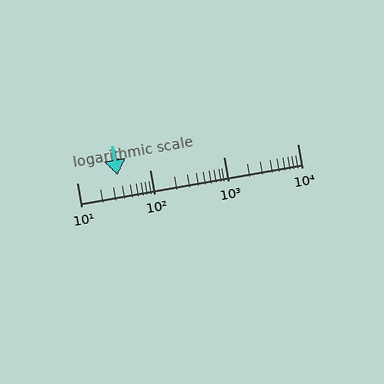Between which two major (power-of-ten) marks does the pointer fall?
The pointer is between 10 and 100.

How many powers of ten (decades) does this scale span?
The scale spans 3 decades, from 10 to 10000.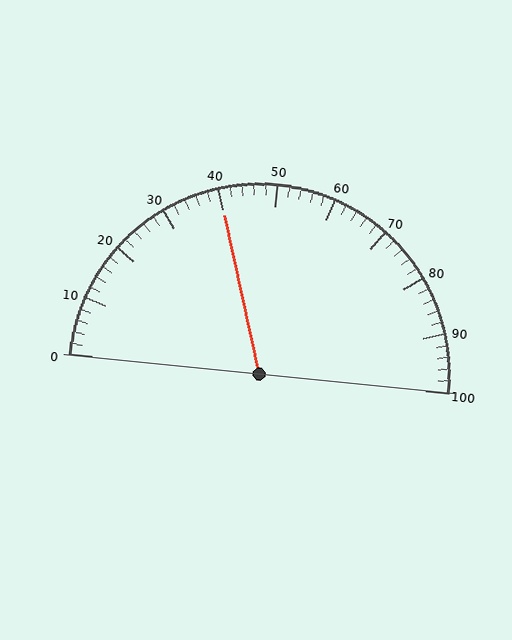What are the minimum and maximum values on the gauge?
The gauge ranges from 0 to 100.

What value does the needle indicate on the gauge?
The needle indicates approximately 40.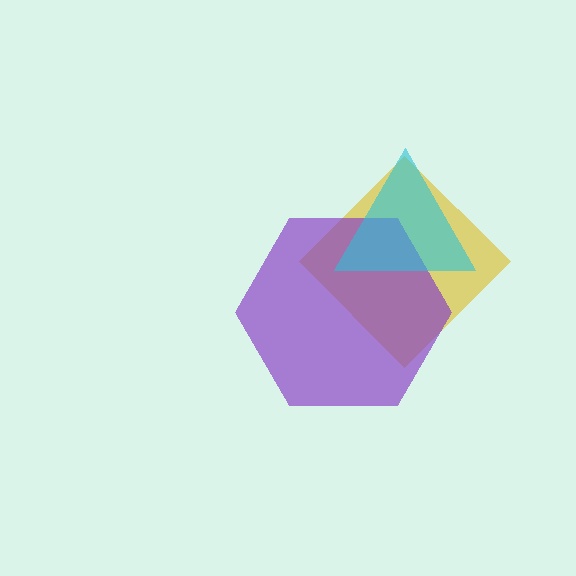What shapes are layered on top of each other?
The layered shapes are: a yellow diamond, a purple hexagon, a cyan triangle.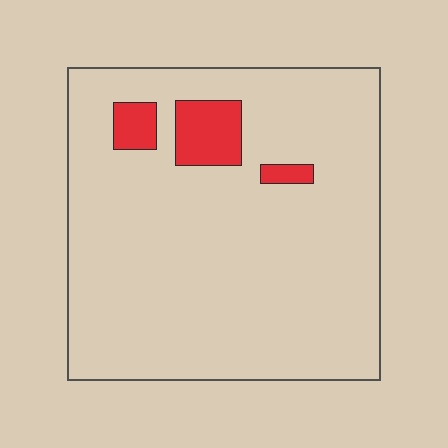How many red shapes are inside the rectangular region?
3.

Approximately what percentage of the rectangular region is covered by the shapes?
Approximately 10%.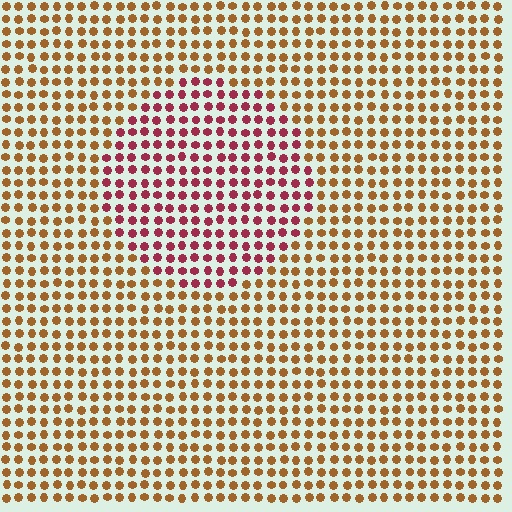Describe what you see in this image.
The image is filled with small brown elements in a uniform arrangement. A circle-shaped region is visible where the elements are tinted to a slightly different hue, forming a subtle color boundary.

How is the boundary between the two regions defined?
The boundary is defined purely by a slight shift in hue (about 47 degrees). Spacing, size, and orientation are identical on both sides.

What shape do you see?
I see a circle.